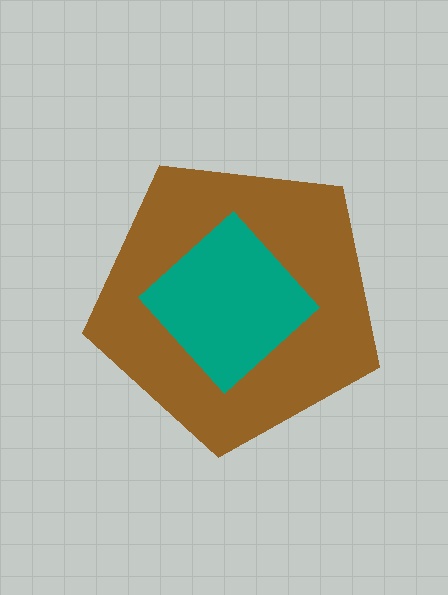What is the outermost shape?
The brown pentagon.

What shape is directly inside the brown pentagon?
The teal diamond.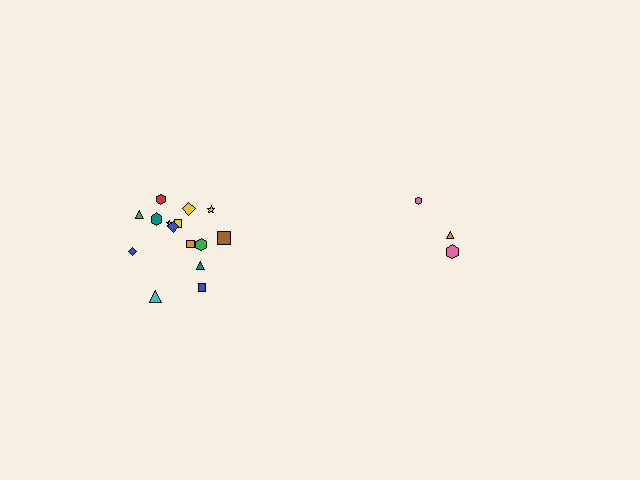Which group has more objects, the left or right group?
The left group.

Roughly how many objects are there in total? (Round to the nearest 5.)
Roughly 20 objects in total.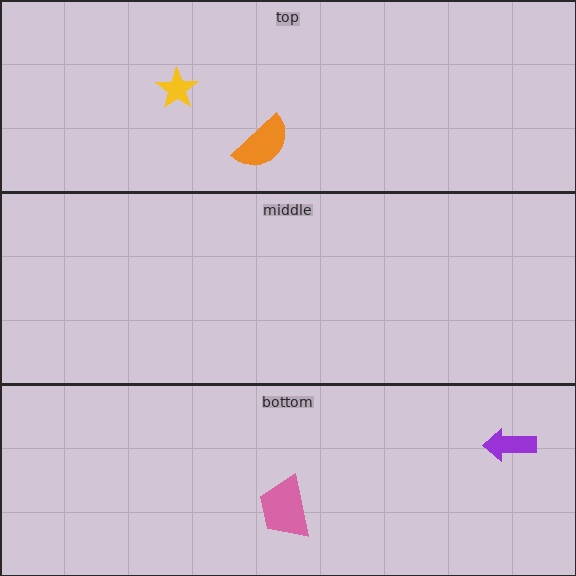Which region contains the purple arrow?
The bottom region.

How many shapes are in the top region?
2.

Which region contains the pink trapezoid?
The bottom region.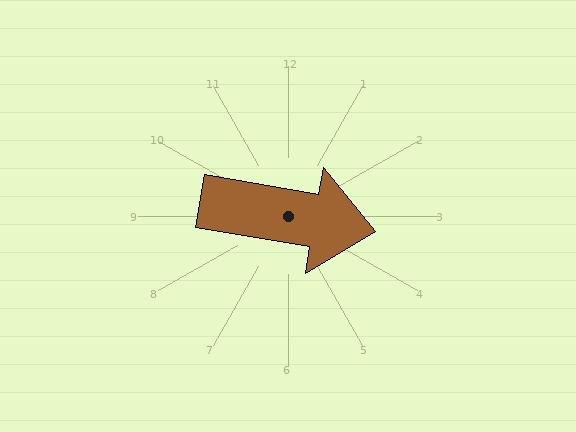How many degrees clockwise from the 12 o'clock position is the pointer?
Approximately 100 degrees.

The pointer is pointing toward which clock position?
Roughly 3 o'clock.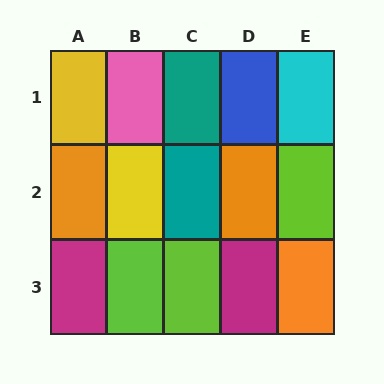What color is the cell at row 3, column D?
Magenta.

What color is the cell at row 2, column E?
Lime.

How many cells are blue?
1 cell is blue.